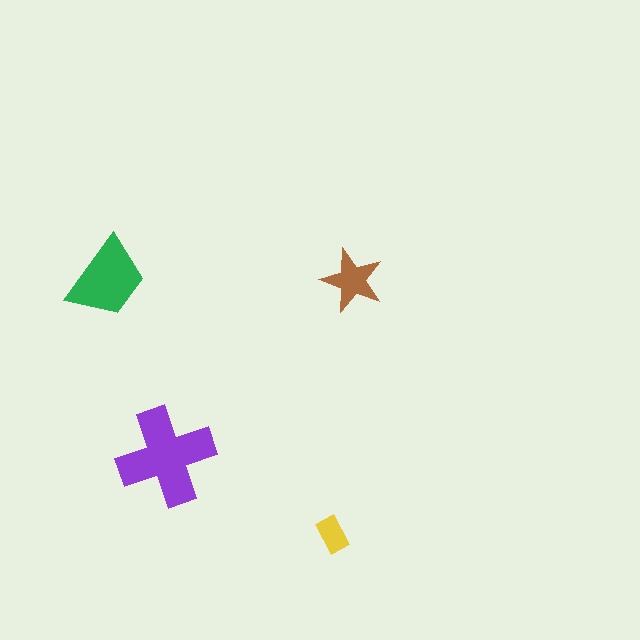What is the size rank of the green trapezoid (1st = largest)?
2nd.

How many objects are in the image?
There are 4 objects in the image.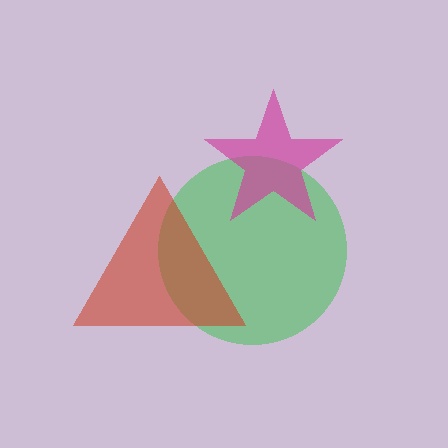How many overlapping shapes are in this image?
There are 3 overlapping shapes in the image.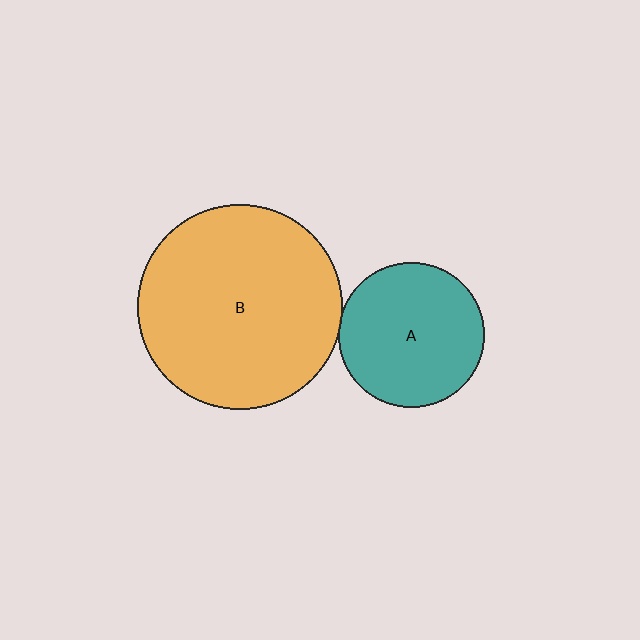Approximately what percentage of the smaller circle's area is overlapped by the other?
Approximately 5%.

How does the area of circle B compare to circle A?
Approximately 2.0 times.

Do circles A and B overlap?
Yes.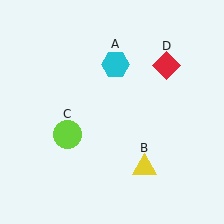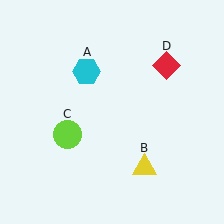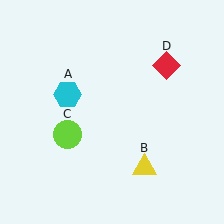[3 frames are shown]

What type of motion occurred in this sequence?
The cyan hexagon (object A) rotated counterclockwise around the center of the scene.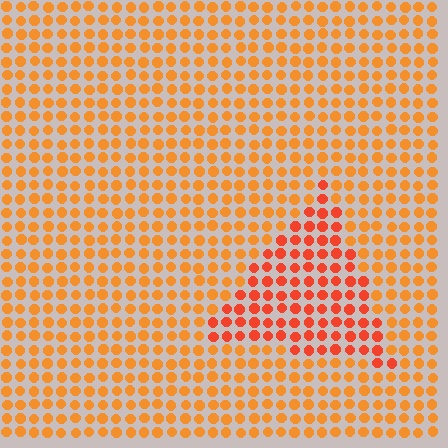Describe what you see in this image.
The image is filled with small orange elements in a uniform arrangement. A triangle-shaped region is visible where the elements are tinted to a slightly different hue, forming a subtle color boundary.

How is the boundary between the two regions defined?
The boundary is defined purely by a slight shift in hue (about 24 degrees). Spacing, size, and orientation are identical on both sides.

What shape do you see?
I see a triangle.